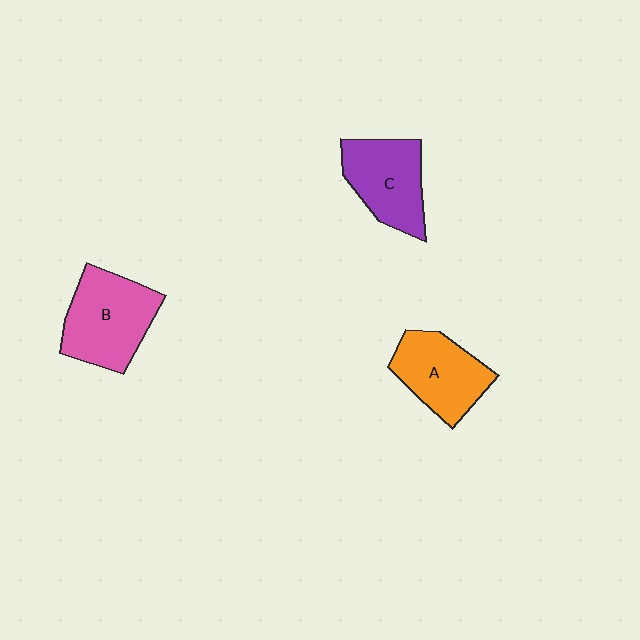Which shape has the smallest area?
Shape A (orange).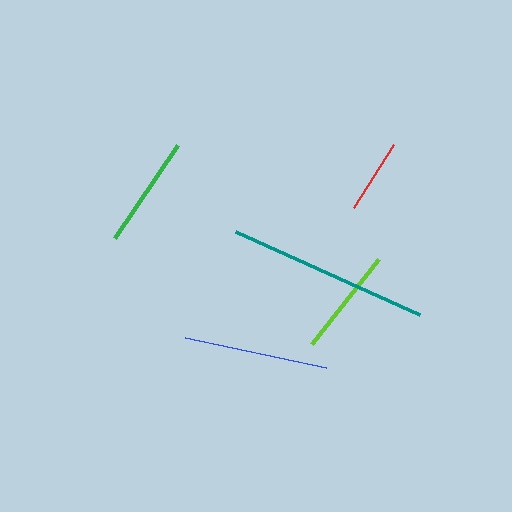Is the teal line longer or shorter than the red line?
The teal line is longer than the red line.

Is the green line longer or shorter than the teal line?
The teal line is longer than the green line.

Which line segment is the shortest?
The red line is the shortest at approximately 75 pixels.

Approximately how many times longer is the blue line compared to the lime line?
The blue line is approximately 1.3 times the length of the lime line.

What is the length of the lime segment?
The lime segment is approximately 108 pixels long.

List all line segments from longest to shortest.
From longest to shortest: teal, blue, green, lime, red.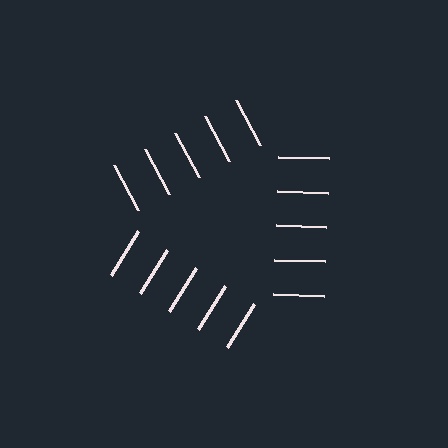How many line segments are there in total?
15 — 5 along each of the 3 edges.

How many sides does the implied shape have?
3 sides — the line-ends trace a triangle.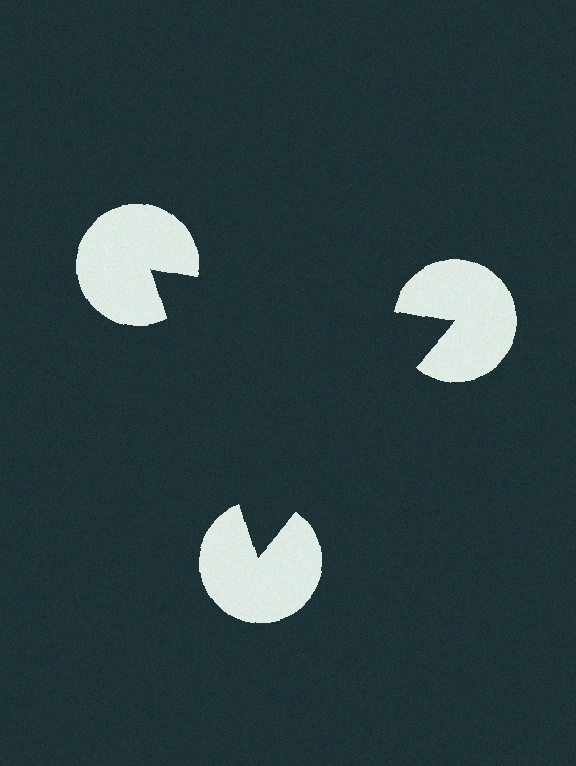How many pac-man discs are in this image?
There are 3 — one at each vertex of the illusory triangle.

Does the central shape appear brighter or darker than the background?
It typically appears slightly darker than the background, even though no actual brightness change is drawn.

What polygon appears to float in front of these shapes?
An illusory triangle — its edges are inferred from the aligned wedge cuts in the pac-man discs, not physically drawn.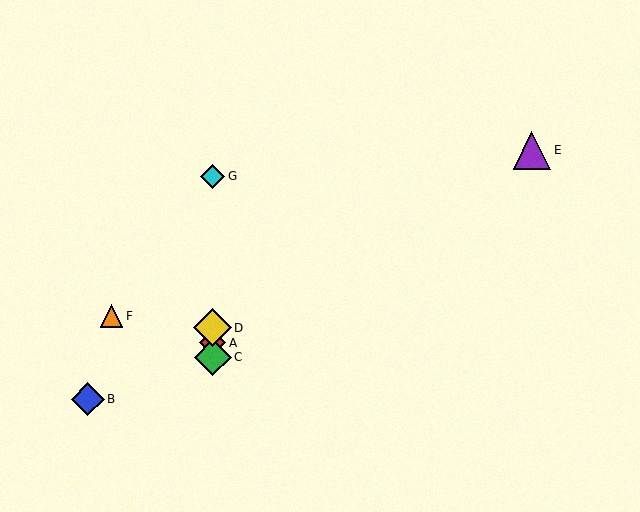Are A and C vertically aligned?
Yes, both are at x≈213.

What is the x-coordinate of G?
Object G is at x≈213.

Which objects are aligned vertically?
Objects A, C, D, G are aligned vertically.